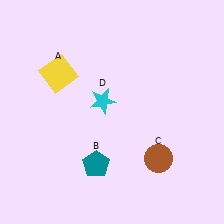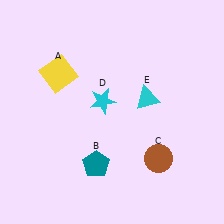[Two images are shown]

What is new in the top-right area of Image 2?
A cyan triangle (E) was added in the top-right area of Image 2.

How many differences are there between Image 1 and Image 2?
There is 1 difference between the two images.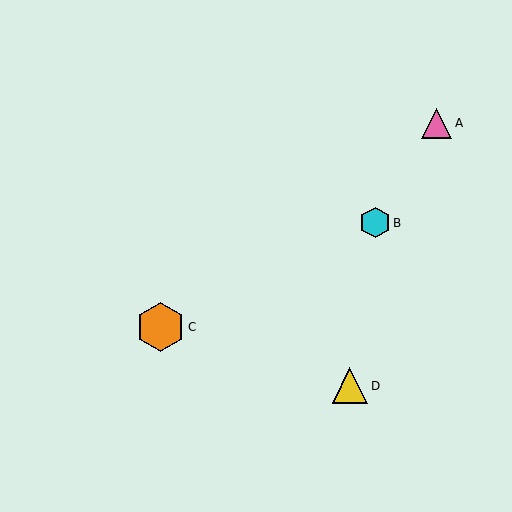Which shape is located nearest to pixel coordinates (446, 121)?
The pink triangle (labeled A) at (437, 123) is nearest to that location.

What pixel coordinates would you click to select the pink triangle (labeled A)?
Click at (437, 123) to select the pink triangle A.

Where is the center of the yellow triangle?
The center of the yellow triangle is at (350, 386).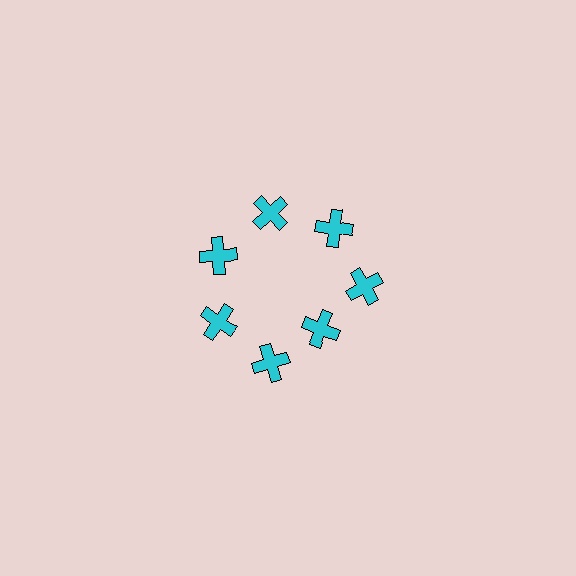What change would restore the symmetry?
The symmetry would be restored by moving it outward, back onto the ring so that all 7 crosses sit at equal angles and equal distance from the center.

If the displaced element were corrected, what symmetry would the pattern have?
It would have 7-fold rotational symmetry — the pattern would map onto itself every 51 degrees.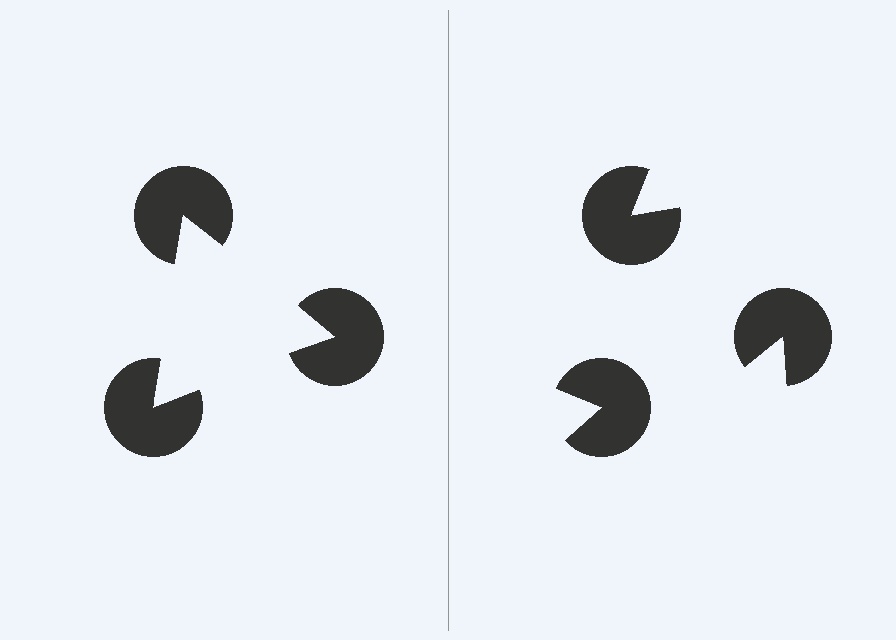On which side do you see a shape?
An illusory triangle appears on the left side. On the right side the wedge cuts are rotated, so no coherent shape forms.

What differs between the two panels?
The pac-man discs are positioned identically on both sides; only the wedge orientations differ. On the left they align to a triangle; on the right they are misaligned.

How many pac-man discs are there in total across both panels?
6 — 3 on each side.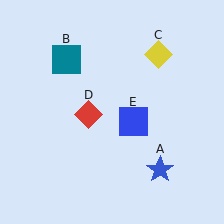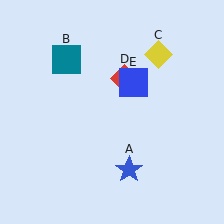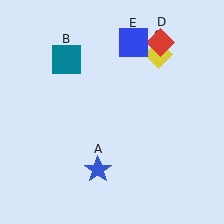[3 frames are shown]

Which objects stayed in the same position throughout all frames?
Teal square (object B) and yellow diamond (object C) remained stationary.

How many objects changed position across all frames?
3 objects changed position: blue star (object A), red diamond (object D), blue square (object E).